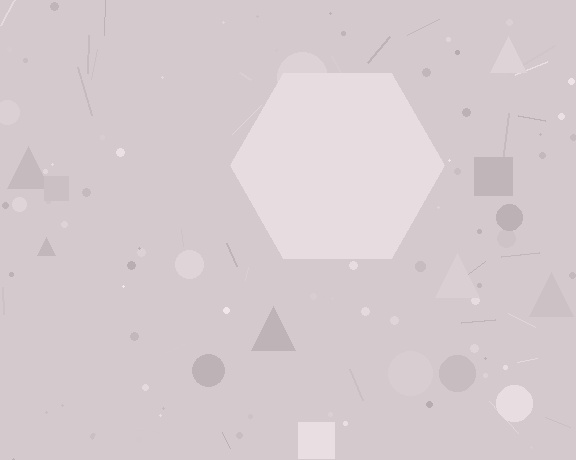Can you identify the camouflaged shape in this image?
The camouflaged shape is a hexagon.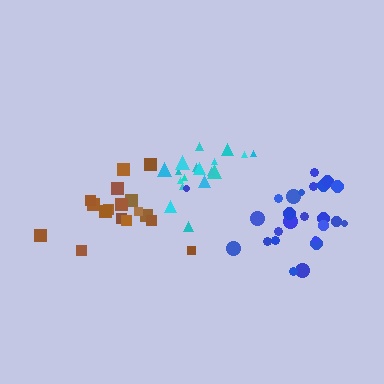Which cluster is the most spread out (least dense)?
Brown.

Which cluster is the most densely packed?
Cyan.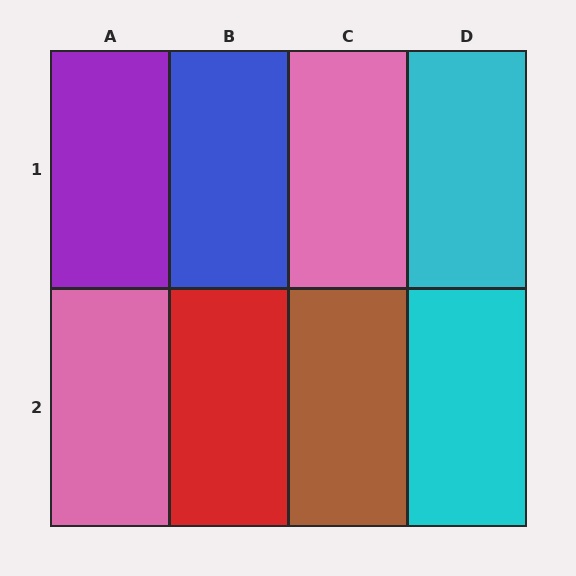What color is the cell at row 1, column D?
Cyan.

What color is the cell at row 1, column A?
Purple.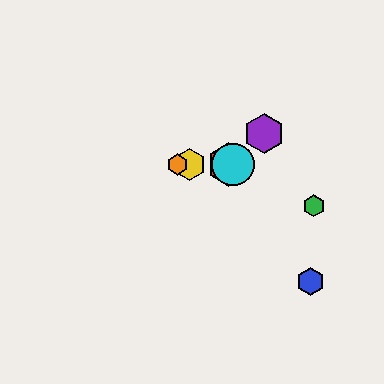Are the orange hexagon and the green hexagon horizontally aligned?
No, the orange hexagon is at y≈164 and the green hexagon is at y≈206.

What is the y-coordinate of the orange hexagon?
The orange hexagon is at y≈164.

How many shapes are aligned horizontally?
4 shapes (the red hexagon, the yellow hexagon, the orange hexagon, the cyan circle) are aligned horizontally.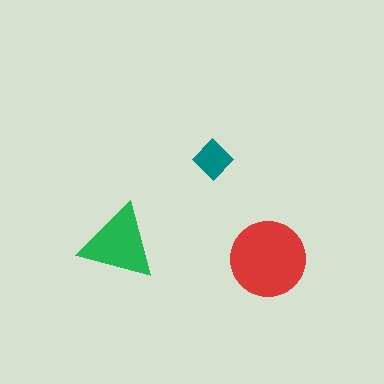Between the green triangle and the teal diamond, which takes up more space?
The green triangle.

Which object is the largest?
The red circle.